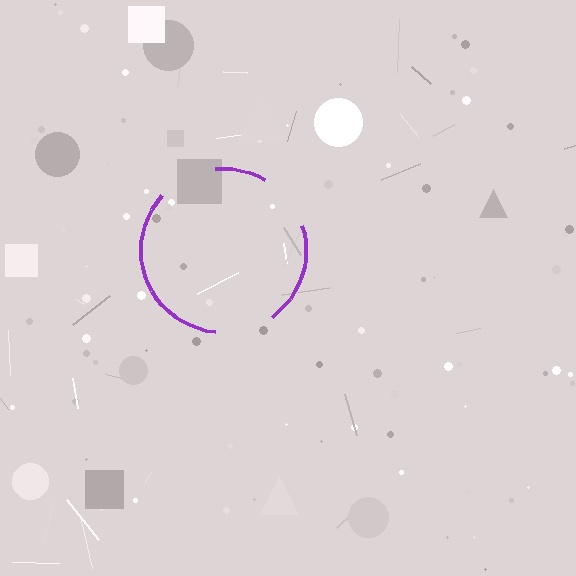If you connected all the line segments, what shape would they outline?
They would outline a circle.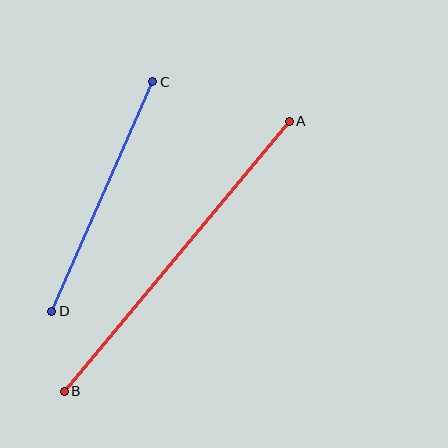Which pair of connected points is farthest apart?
Points A and B are farthest apart.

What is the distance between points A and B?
The distance is approximately 351 pixels.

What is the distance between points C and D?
The distance is approximately 251 pixels.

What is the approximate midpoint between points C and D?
The midpoint is at approximately (102, 197) pixels.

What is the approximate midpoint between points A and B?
The midpoint is at approximately (177, 256) pixels.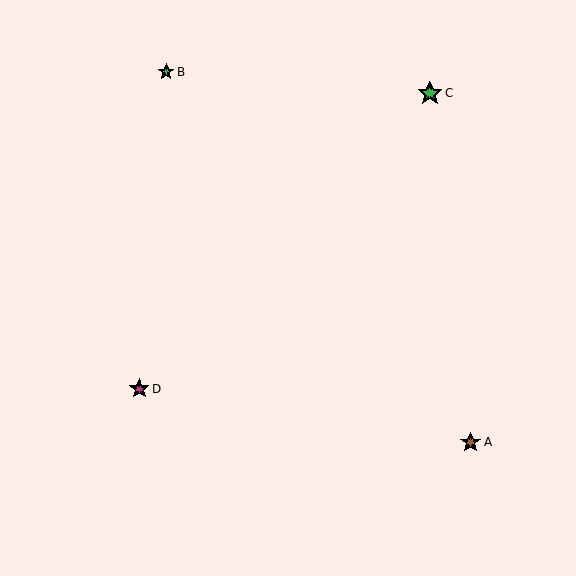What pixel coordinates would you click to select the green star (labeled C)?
Click at (430, 93) to select the green star C.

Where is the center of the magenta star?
The center of the magenta star is at (139, 389).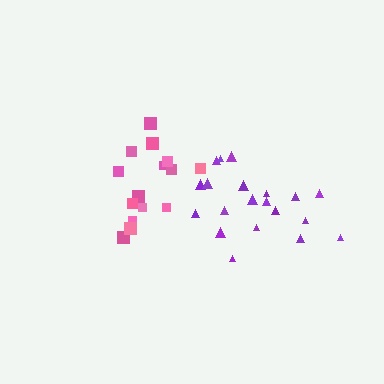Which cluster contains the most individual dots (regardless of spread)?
Purple (20).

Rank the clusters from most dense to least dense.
pink, purple.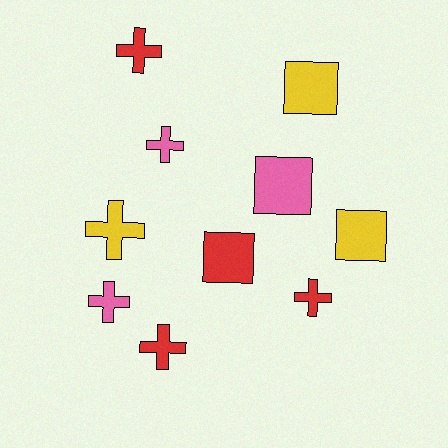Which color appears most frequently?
Red, with 4 objects.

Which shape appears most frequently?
Cross, with 6 objects.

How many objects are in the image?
There are 10 objects.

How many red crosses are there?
There are 3 red crosses.